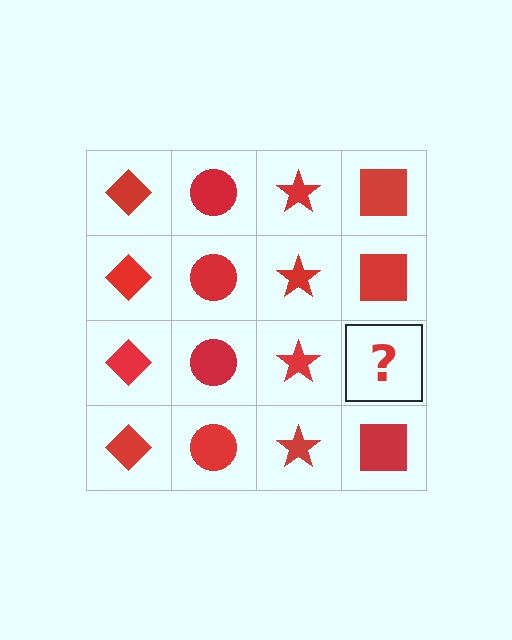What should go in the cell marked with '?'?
The missing cell should contain a red square.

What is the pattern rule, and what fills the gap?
The rule is that each column has a consistent shape. The gap should be filled with a red square.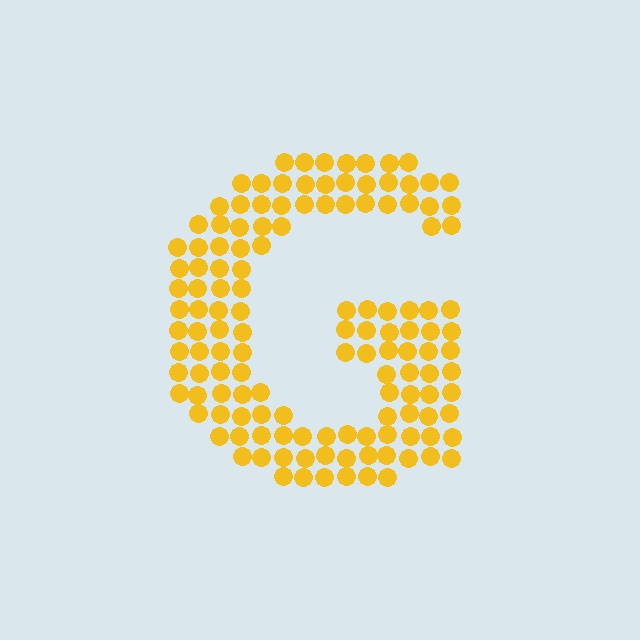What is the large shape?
The large shape is the letter G.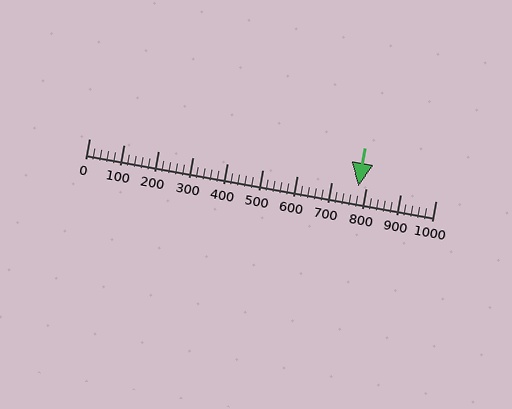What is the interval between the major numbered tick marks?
The major tick marks are spaced 100 units apart.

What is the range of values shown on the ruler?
The ruler shows values from 0 to 1000.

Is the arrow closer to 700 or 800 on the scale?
The arrow is closer to 800.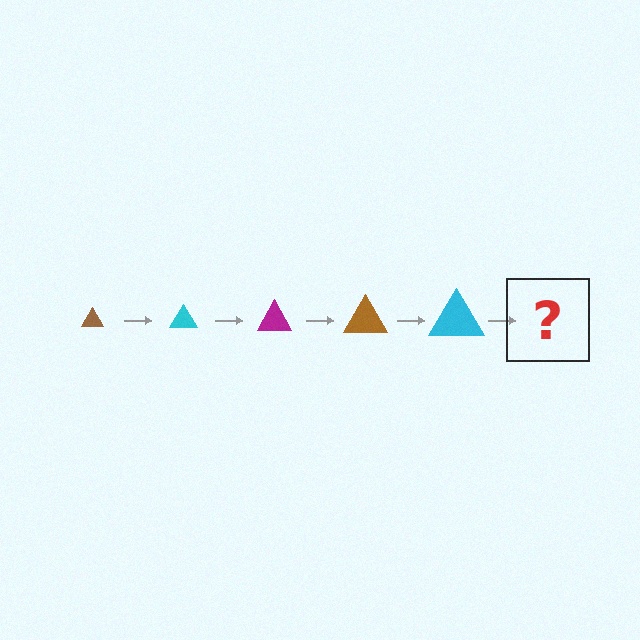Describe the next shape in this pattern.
It should be a magenta triangle, larger than the previous one.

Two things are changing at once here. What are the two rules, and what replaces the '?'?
The two rules are that the triangle grows larger each step and the color cycles through brown, cyan, and magenta. The '?' should be a magenta triangle, larger than the previous one.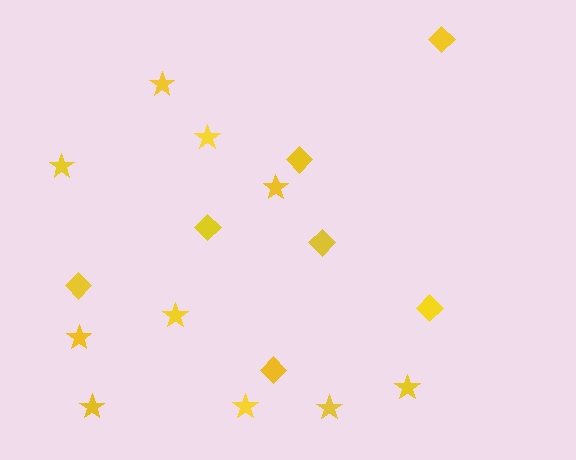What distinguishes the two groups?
There are 2 groups: one group of diamonds (7) and one group of stars (10).